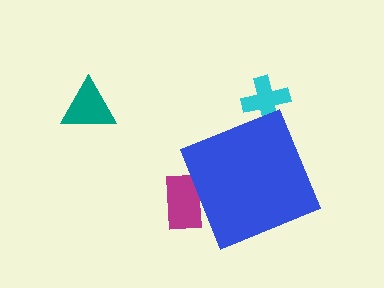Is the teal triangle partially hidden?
No, the teal triangle is fully visible.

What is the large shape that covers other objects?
A blue diamond.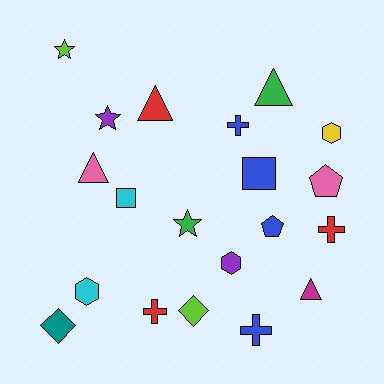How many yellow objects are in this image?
There is 1 yellow object.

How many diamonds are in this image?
There are 2 diamonds.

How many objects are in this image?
There are 20 objects.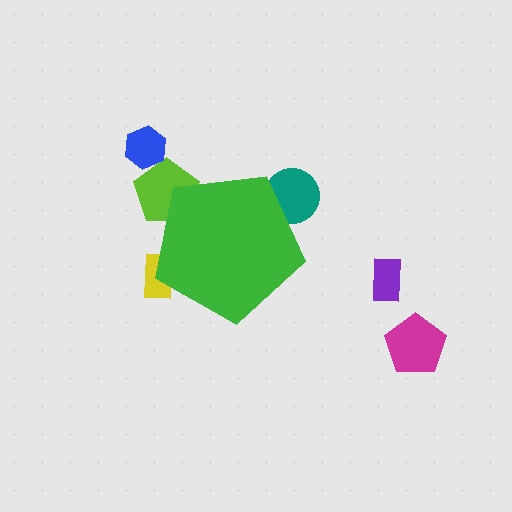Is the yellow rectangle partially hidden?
Yes, the yellow rectangle is partially hidden behind the green pentagon.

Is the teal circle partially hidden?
Yes, the teal circle is partially hidden behind the green pentagon.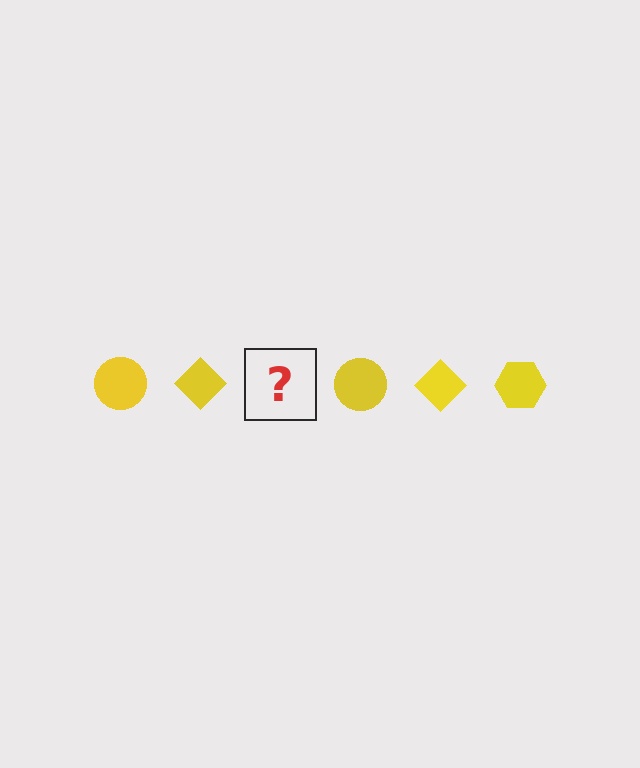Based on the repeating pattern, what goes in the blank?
The blank should be a yellow hexagon.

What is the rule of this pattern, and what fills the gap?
The rule is that the pattern cycles through circle, diamond, hexagon shapes in yellow. The gap should be filled with a yellow hexagon.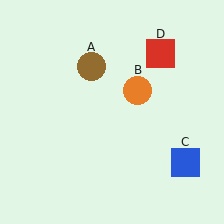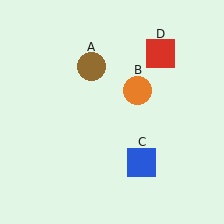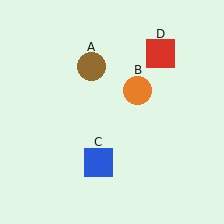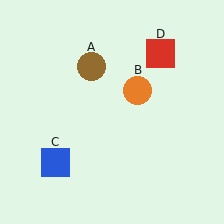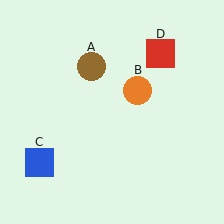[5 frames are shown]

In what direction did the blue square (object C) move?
The blue square (object C) moved left.